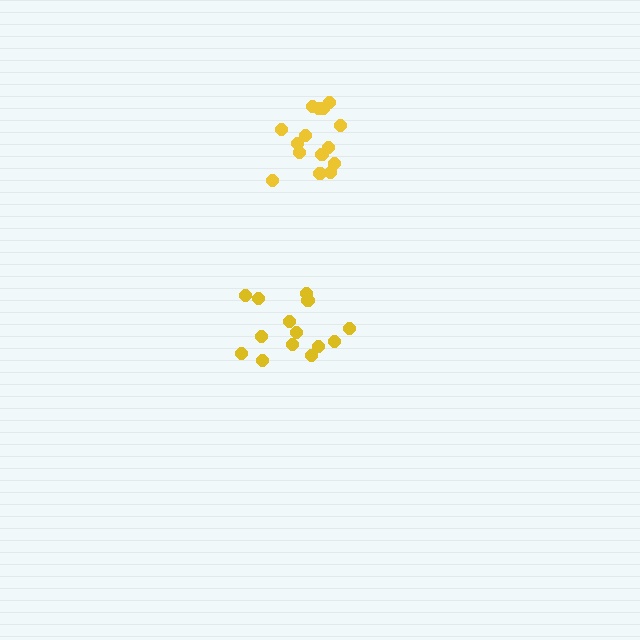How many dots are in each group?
Group 1: 15 dots, Group 2: 14 dots (29 total).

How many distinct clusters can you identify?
There are 2 distinct clusters.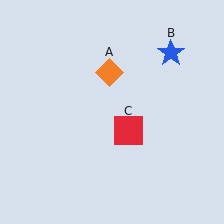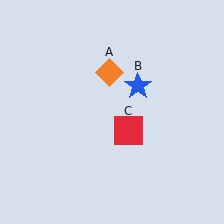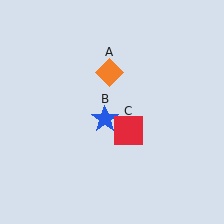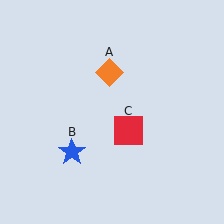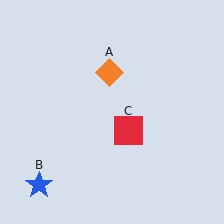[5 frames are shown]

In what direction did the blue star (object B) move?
The blue star (object B) moved down and to the left.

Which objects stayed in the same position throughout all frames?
Orange diamond (object A) and red square (object C) remained stationary.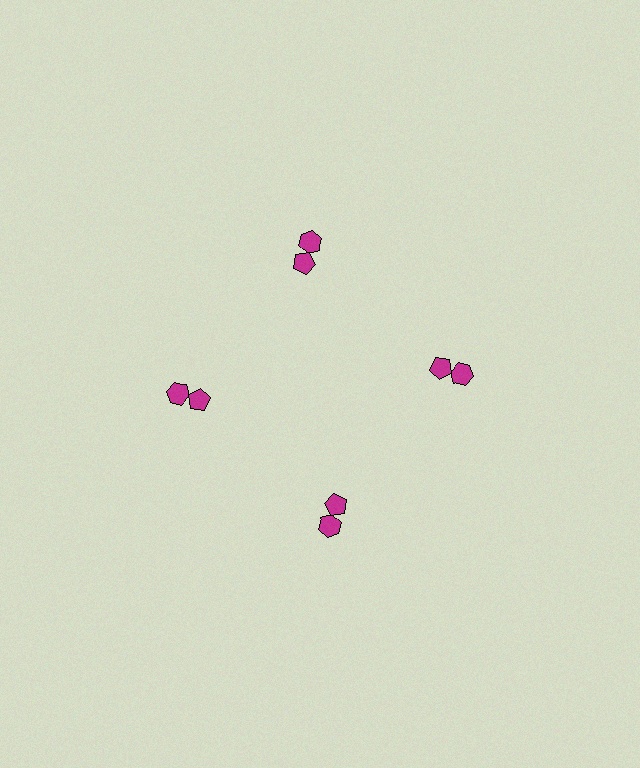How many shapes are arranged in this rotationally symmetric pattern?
There are 8 shapes, arranged in 4 groups of 2.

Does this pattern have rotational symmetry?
Yes, this pattern has 4-fold rotational symmetry. It looks the same after rotating 90 degrees around the center.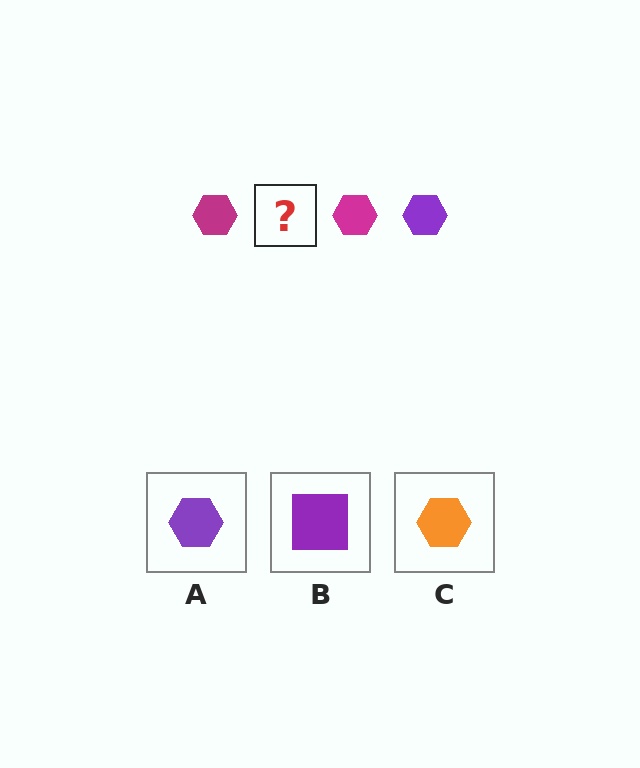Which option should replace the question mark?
Option A.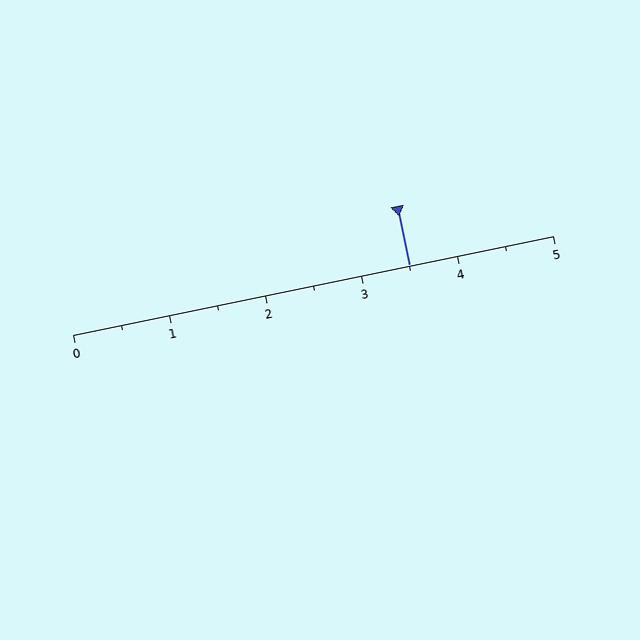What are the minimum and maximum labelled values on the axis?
The axis runs from 0 to 5.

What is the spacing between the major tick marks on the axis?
The major ticks are spaced 1 apart.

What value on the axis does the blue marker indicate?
The marker indicates approximately 3.5.